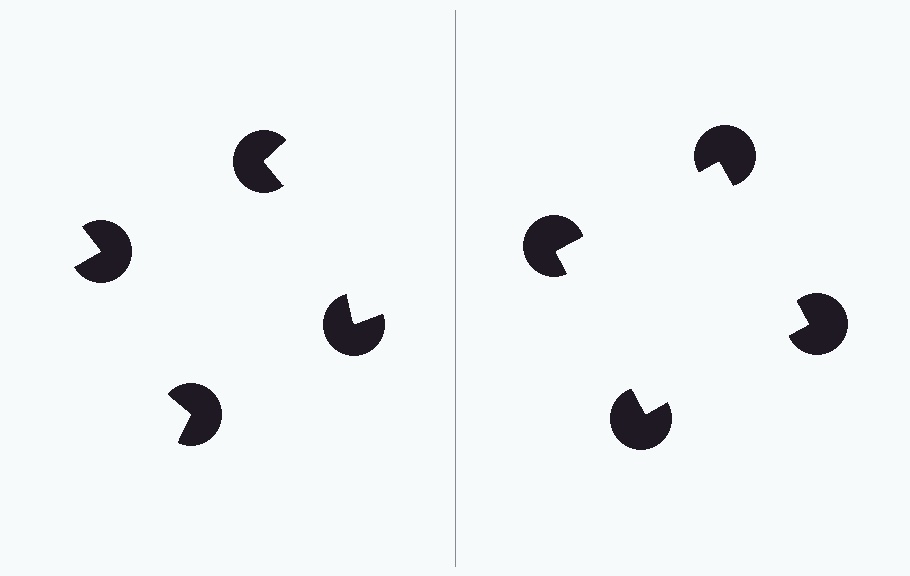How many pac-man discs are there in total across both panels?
8 — 4 on each side.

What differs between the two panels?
The pac-man discs are positioned identically on both sides; only the wedge orientations differ. On the right they align to a square; on the left they are misaligned.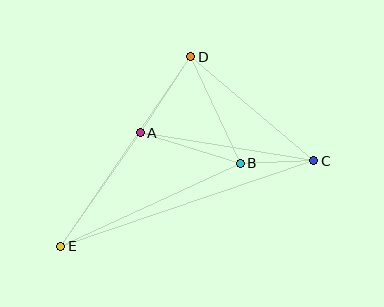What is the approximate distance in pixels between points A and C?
The distance between A and C is approximately 176 pixels.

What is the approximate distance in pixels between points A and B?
The distance between A and B is approximately 104 pixels.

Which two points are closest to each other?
Points B and C are closest to each other.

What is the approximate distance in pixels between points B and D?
The distance between B and D is approximately 117 pixels.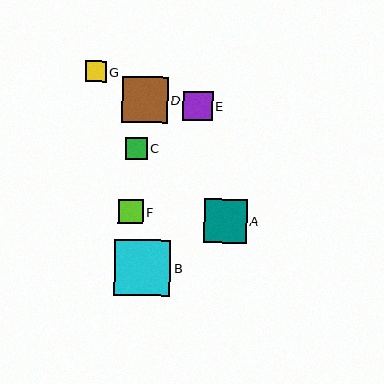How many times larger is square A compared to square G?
Square A is approximately 2.0 times the size of square G.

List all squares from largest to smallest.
From largest to smallest: B, D, A, E, F, C, G.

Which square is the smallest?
Square G is the smallest with a size of approximately 21 pixels.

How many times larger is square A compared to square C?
Square A is approximately 2.0 times the size of square C.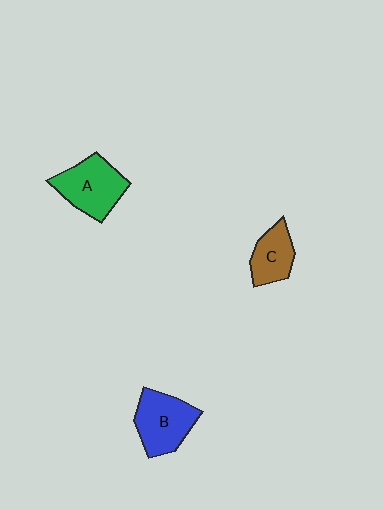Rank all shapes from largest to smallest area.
From largest to smallest: A (green), B (blue), C (brown).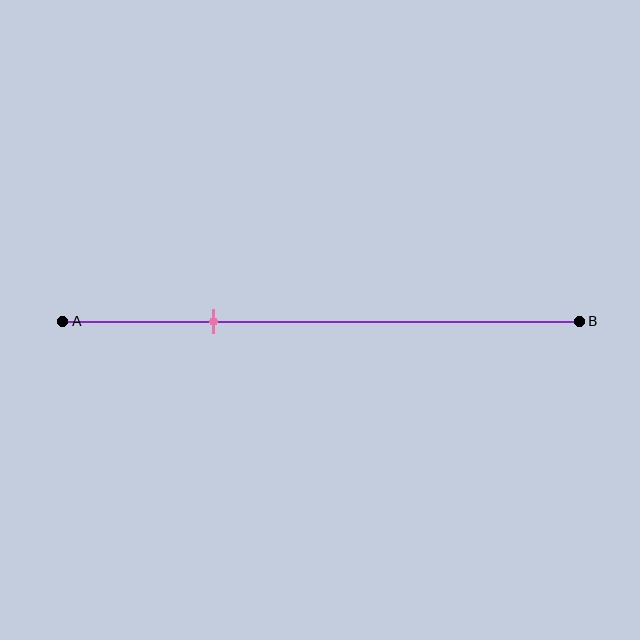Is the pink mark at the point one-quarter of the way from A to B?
No, the mark is at about 30% from A, not at the 25% one-quarter point.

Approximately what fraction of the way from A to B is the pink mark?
The pink mark is approximately 30% of the way from A to B.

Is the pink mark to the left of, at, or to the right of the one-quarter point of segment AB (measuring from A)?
The pink mark is to the right of the one-quarter point of segment AB.